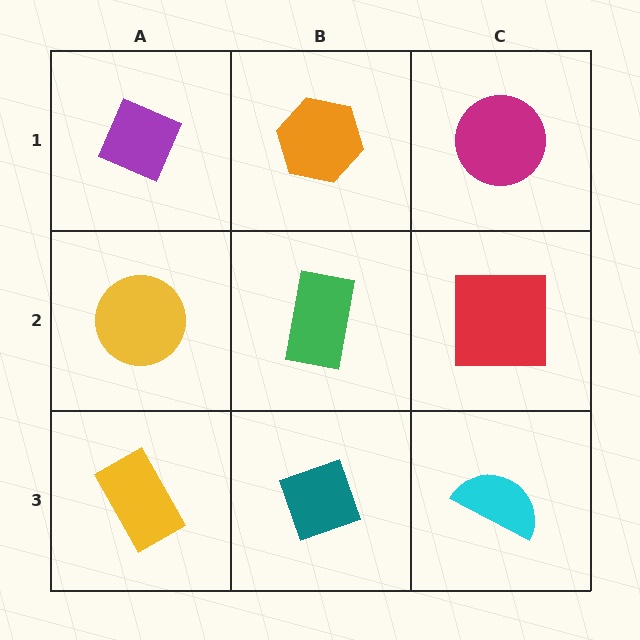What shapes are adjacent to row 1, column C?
A red square (row 2, column C), an orange hexagon (row 1, column B).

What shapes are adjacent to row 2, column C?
A magenta circle (row 1, column C), a cyan semicircle (row 3, column C), a green rectangle (row 2, column B).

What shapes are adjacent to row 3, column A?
A yellow circle (row 2, column A), a teal diamond (row 3, column B).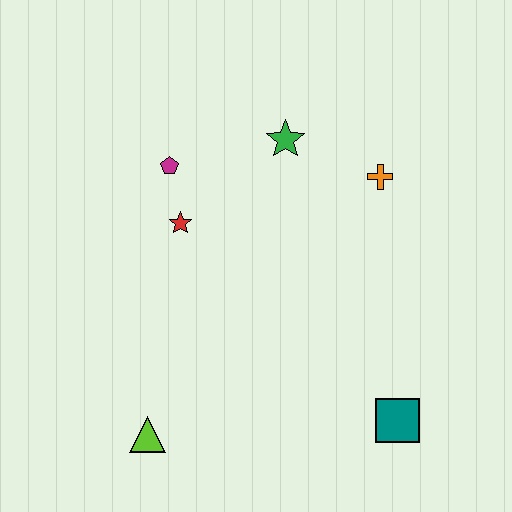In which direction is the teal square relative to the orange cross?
The teal square is below the orange cross.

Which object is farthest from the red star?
The teal square is farthest from the red star.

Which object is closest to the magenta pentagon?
The red star is closest to the magenta pentagon.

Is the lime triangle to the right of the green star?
No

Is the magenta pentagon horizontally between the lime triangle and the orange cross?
Yes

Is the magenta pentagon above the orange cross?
Yes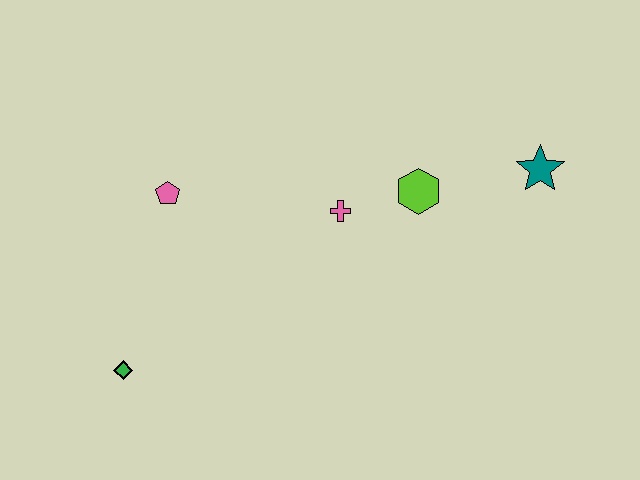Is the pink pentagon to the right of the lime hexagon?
No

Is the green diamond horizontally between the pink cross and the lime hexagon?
No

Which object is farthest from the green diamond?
The teal star is farthest from the green diamond.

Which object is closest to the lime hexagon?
The pink cross is closest to the lime hexagon.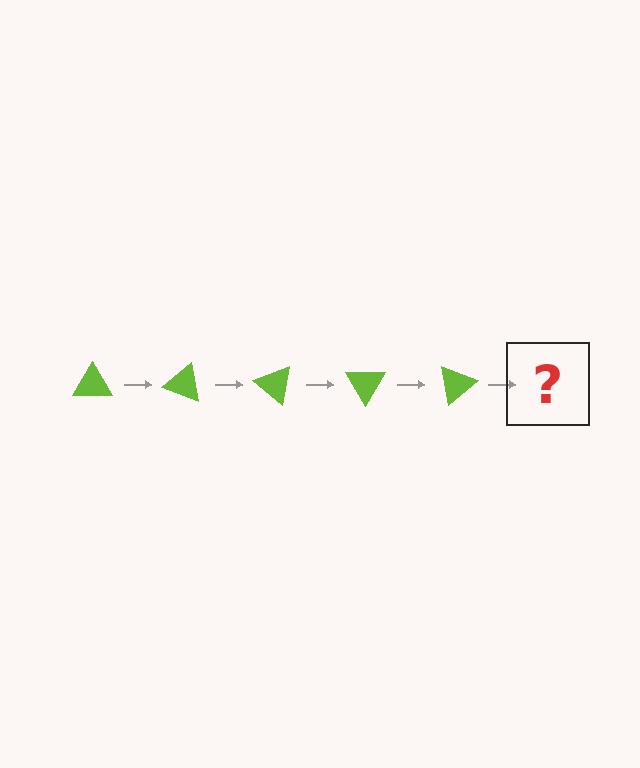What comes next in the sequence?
The next element should be a lime triangle rotated 100 degrees.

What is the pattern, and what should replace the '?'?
The pattern is that the triangle rotates 20 degrees each step. The '?' should be a lime triangle rotated 100 degrees.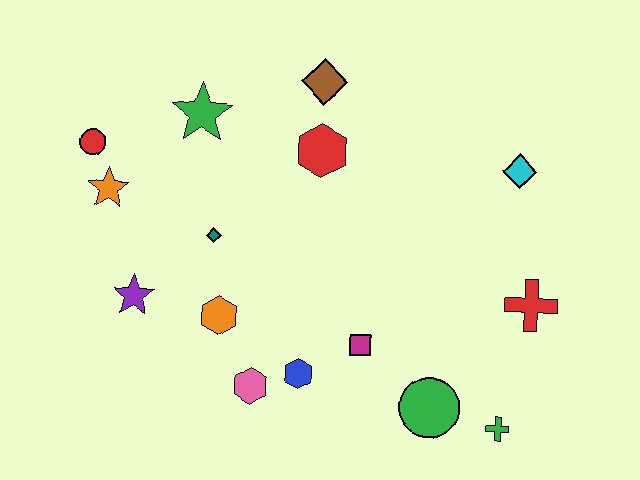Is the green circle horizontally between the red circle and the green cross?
Yes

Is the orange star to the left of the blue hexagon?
Yes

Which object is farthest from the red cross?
The red circle is farthest from the red cross.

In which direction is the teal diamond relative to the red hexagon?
The teal diamond is to the left of the red hexagon.